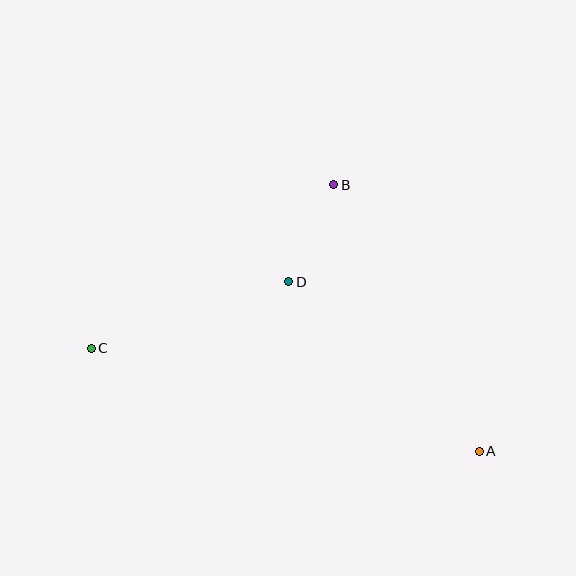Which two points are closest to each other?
Points B and D are closest to each other.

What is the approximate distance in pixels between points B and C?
The distance between B and C is approximately 292 pixels.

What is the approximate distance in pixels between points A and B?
The distance between A and B is approximately 303 pixels.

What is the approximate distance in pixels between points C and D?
The distance between C and D is approximately 208 pixels.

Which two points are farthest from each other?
Points A and C are farthest from each other.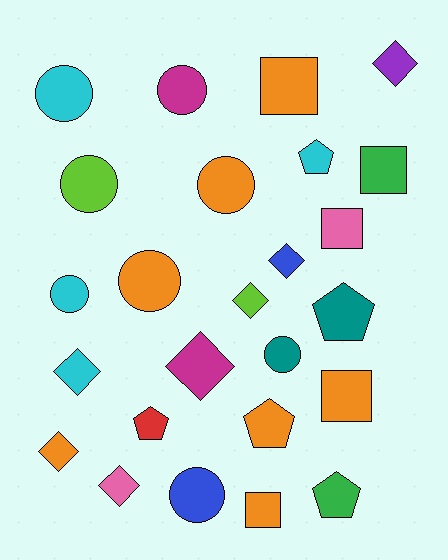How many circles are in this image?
There are 8 circles.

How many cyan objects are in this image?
There are 4 cyan objects.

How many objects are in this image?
There are 25 objects.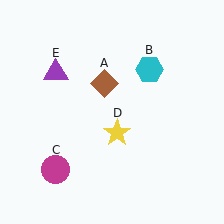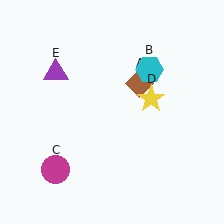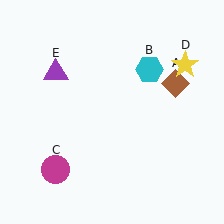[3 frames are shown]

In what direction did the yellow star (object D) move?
The yellow star (object D) moved up and to the right.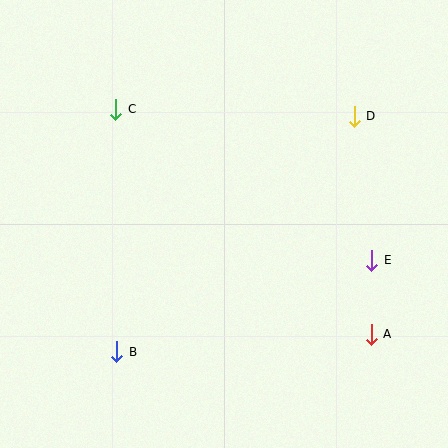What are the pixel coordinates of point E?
Point E is at (372, 260).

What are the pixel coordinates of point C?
Point C is at (116, 109).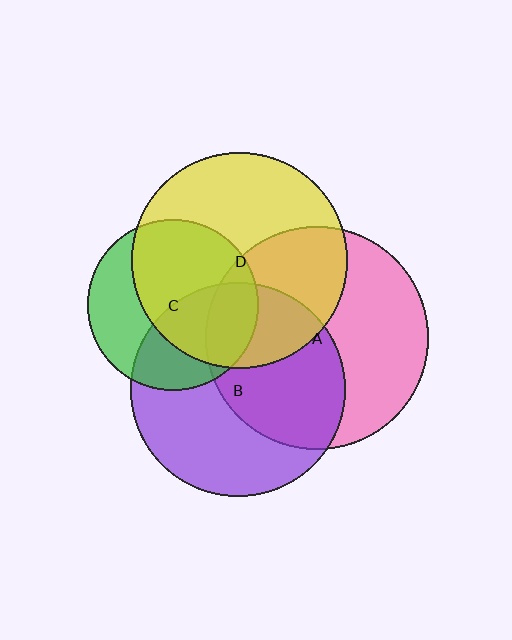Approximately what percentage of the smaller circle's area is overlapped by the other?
Approximately 20%.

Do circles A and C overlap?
Yes.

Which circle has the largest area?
Circle A (pink).